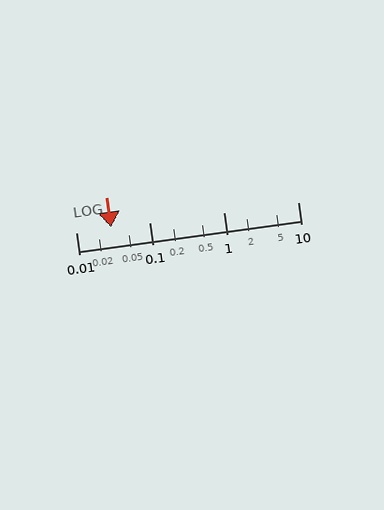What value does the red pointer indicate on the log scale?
The pointer indicates approximately 0.03.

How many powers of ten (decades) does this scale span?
The scale spans 3 decades, from 0.01 to 10.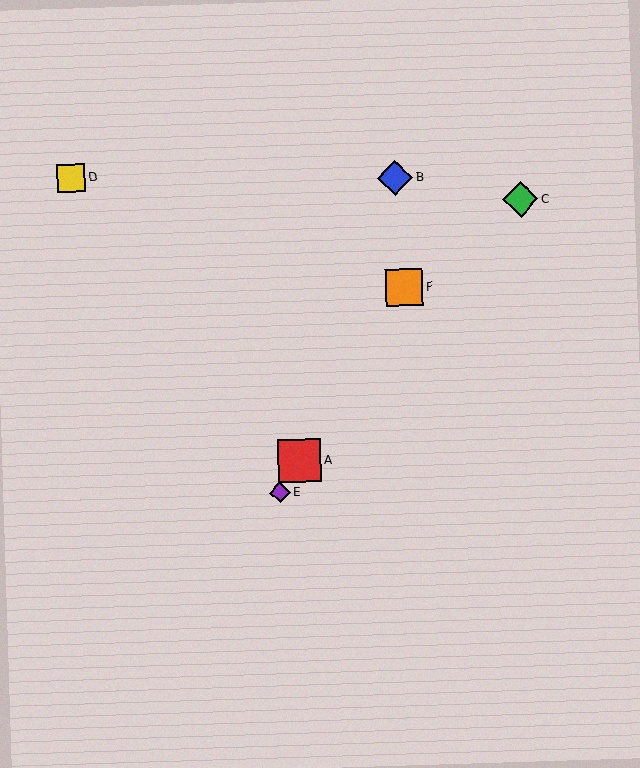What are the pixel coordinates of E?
Object E is at (280, 492).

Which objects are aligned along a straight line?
Objects A, E, F are aligned along a straight line.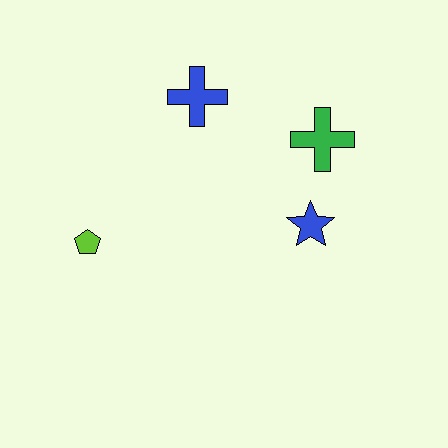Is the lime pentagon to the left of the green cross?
Yes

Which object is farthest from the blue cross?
The lime pentagon is farthest from the blue cross.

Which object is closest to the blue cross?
The green cross is closest to the blue cross.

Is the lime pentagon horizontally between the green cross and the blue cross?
No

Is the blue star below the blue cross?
Yes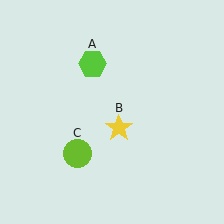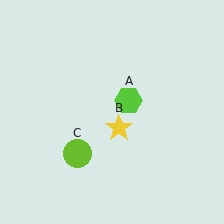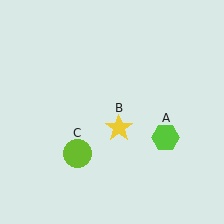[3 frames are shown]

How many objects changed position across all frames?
1 object changed position: lime hexagon (object A).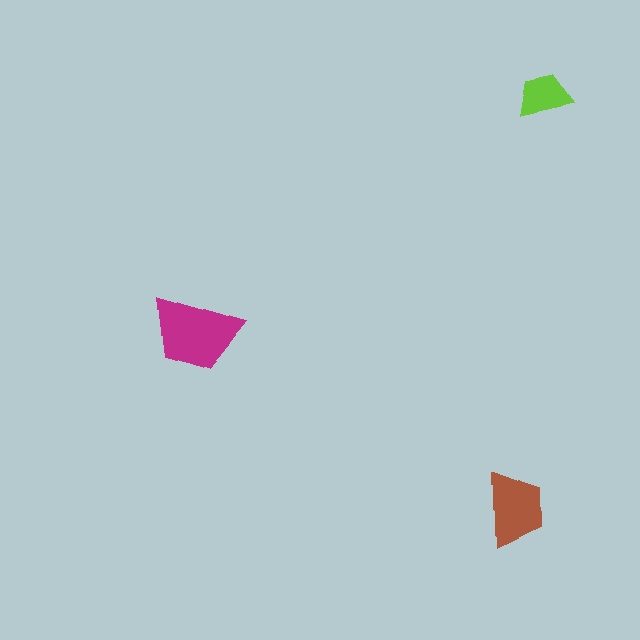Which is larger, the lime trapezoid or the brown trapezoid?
The brown one.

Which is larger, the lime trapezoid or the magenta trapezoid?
The magenta one.